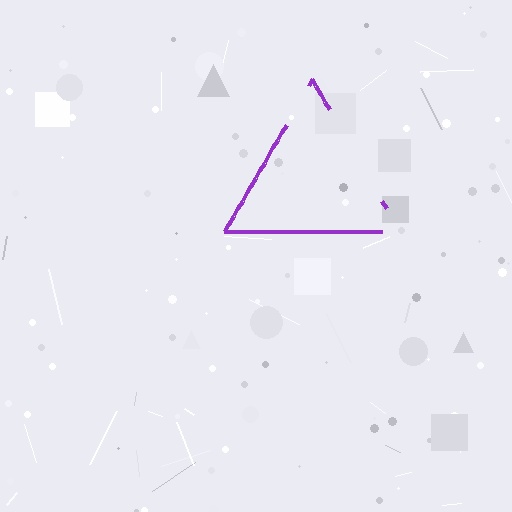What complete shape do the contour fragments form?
The contour fragments form a triangle.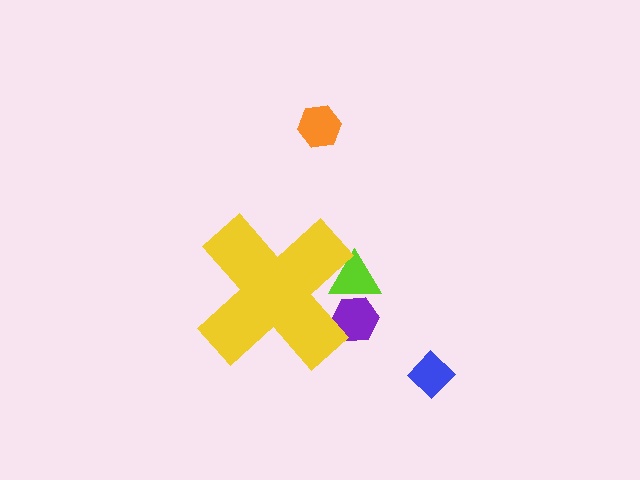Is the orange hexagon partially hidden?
No, the orange hexagon is fully visible.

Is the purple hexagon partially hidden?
Yes, the purple hexagon is partially hidden behind the yellow cross.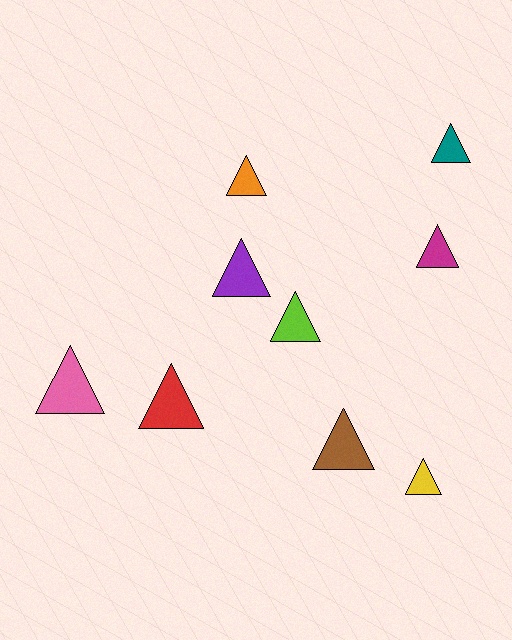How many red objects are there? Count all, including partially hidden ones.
There is 1 red object.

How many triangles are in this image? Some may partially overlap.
There are 9 triangles.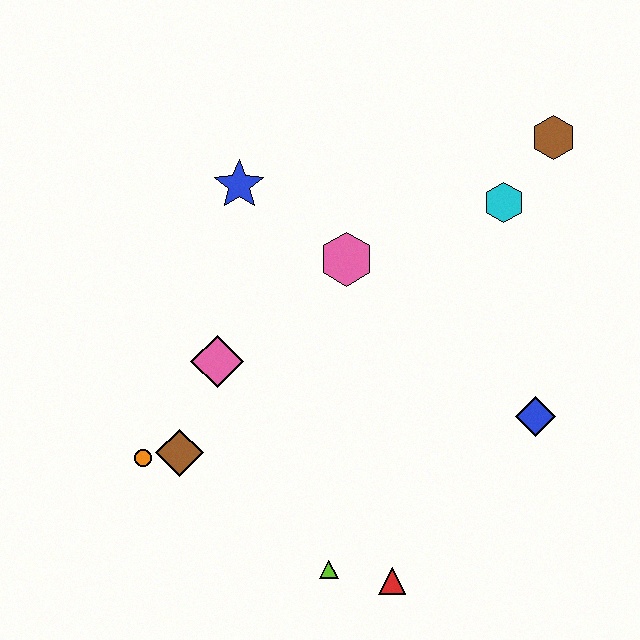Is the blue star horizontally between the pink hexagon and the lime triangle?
No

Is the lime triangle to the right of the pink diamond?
Yes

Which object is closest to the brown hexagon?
The cyan hexagon is closest to the brown hexagon.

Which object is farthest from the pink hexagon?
The red triangle is farthest from the pink hexagon.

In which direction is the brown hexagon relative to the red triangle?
The brown hexagon is above the red triangle.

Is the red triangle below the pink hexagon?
Yes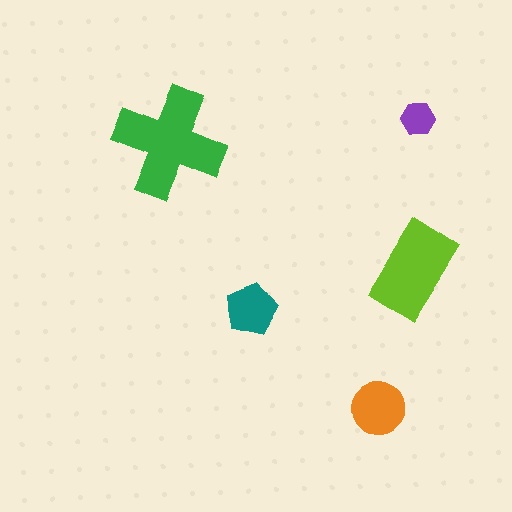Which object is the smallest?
The purple hexagon.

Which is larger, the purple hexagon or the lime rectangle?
The lime rectangle.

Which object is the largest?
The green cross.